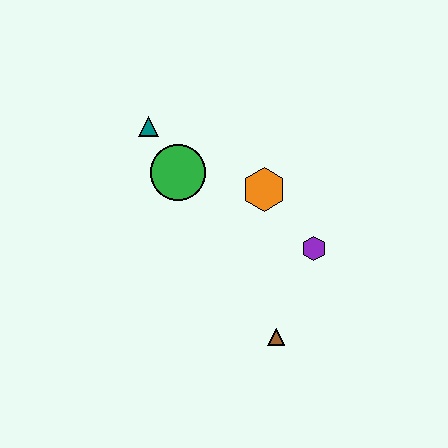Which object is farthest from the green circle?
The brown triangle is farthest from the green circle.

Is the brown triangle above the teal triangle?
No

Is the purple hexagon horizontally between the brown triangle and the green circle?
No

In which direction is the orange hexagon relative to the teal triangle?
The orange hexagon is to the right of the teal triangle.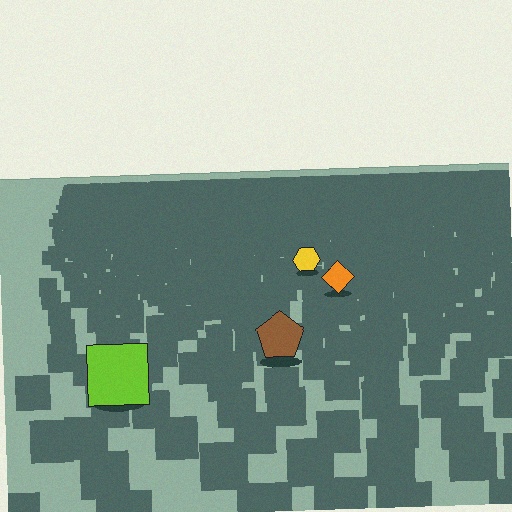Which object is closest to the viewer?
The lime square is closest. The texture marks near it are larger and more spread out.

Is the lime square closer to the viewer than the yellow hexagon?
Yes. The lime square is closer — you can tell from the texture gradient: the ground texture is coarser near it.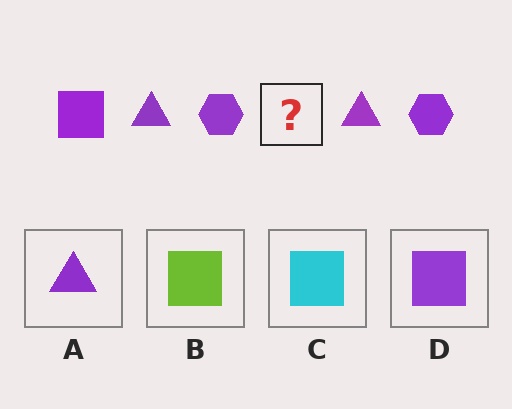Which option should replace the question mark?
Option D.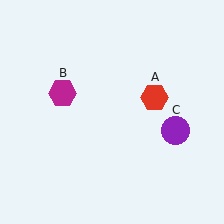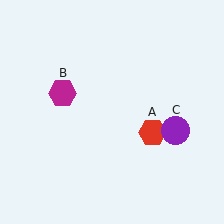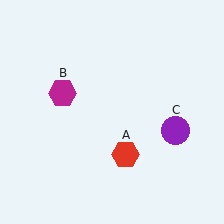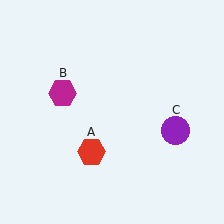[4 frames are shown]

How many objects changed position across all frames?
1 object changed position: red hexagon (object A).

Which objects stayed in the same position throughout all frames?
Magenta hexagon (object B) and purple circle (object C) remained stationary.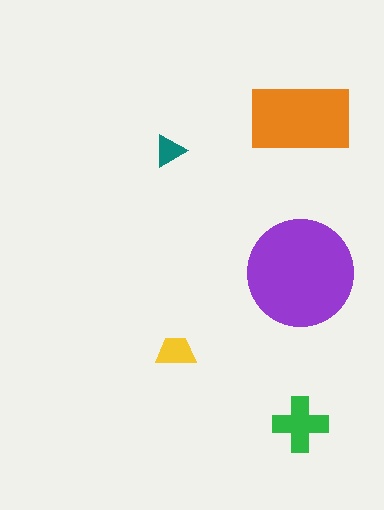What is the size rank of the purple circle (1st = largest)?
1st.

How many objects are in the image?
There are 5 objects in the image.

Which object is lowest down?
The green cross is bottommost.